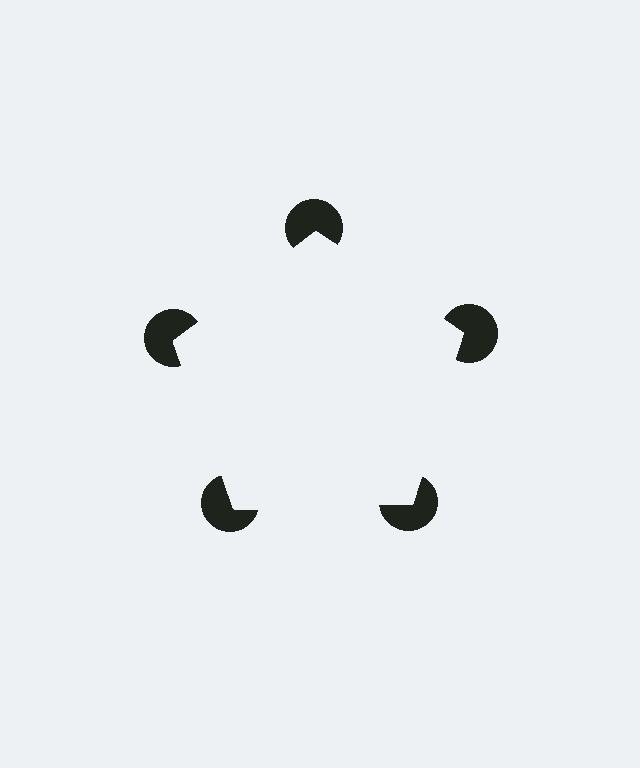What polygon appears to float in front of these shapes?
An illusory pentagon — its edges are inferred from the aligned wedge cuts in the pac-man discs, not physically drawn.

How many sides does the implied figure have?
5 sides.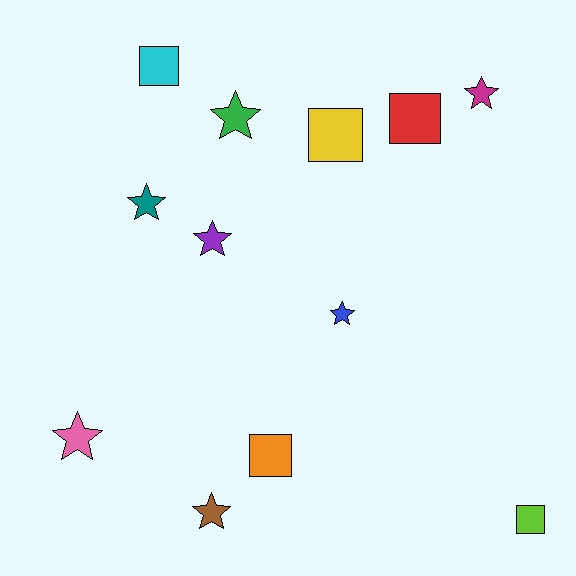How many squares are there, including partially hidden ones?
There are 5 squares.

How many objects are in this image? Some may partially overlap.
There are 12 objects.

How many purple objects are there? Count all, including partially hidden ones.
There is 1 purple object.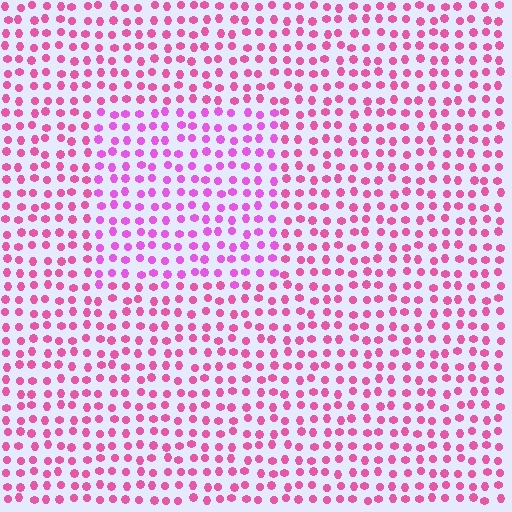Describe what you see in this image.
The image is filled with small pink elements in a uniform arrangement. A rectangle-shaped region is visible where the elements are tinted to a slightly different hue, forming a subtle color boundary.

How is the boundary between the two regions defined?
The boundary is defined purely by a slight shift in hue (about 26 degrees). Spacing, size, and orientation are identical on both sides.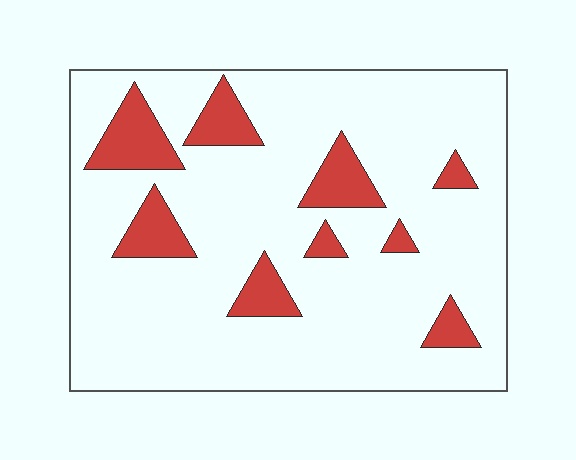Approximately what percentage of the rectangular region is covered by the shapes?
Approximately 15%.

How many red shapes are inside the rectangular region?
9.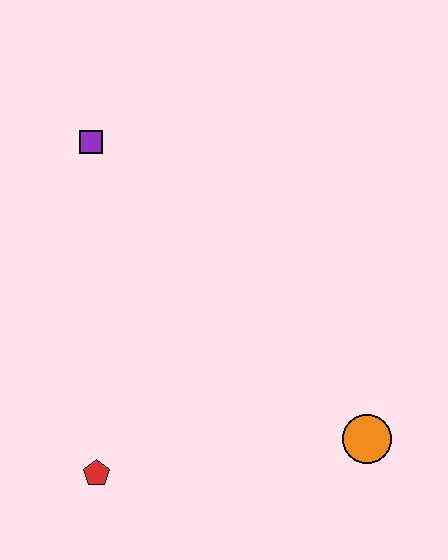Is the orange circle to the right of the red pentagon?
Yes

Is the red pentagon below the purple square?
Yes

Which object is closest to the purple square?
The red pentagon is closest to the purple square.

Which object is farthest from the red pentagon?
The purple square is farthest from the red pentagon.